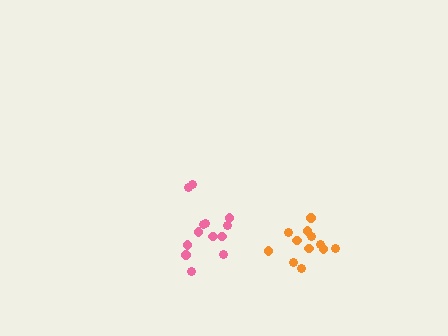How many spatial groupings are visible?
There are 2 spatial groupings.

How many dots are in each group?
Group 1: 13 dots, Group 2: 12 dots (25 total).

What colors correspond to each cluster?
The clusters are colored: pink, orange.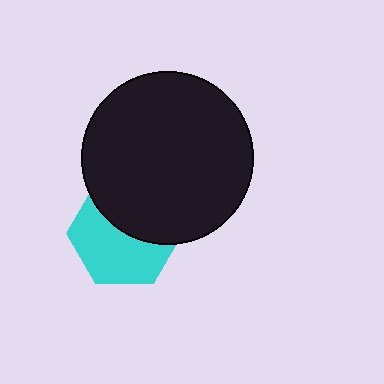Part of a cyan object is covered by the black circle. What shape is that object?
It is a hexagon.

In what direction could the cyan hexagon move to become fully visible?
The cyan hexagon could move down. That would shift it out from behind the black circle entirely.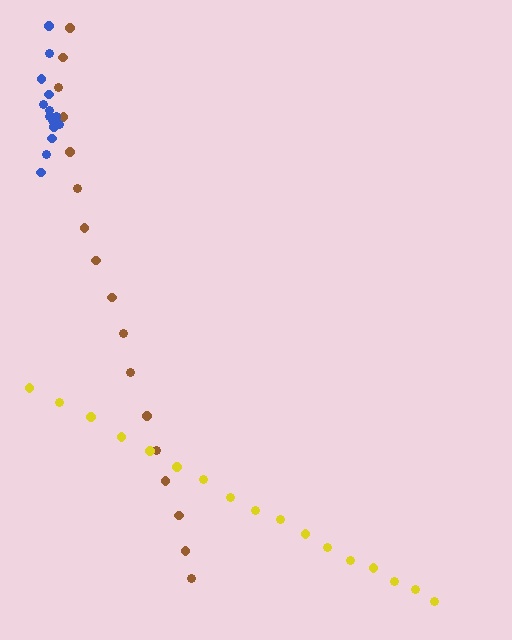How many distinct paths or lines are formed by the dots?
There are 3 distinct paths.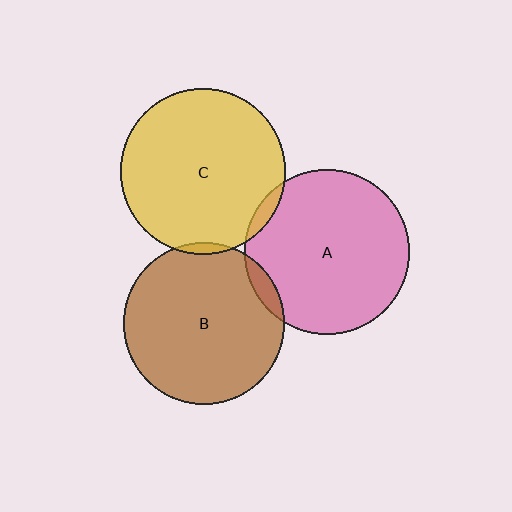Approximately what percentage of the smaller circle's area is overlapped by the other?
Approximately 5%.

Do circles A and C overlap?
Yes.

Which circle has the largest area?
Circle C (yellow).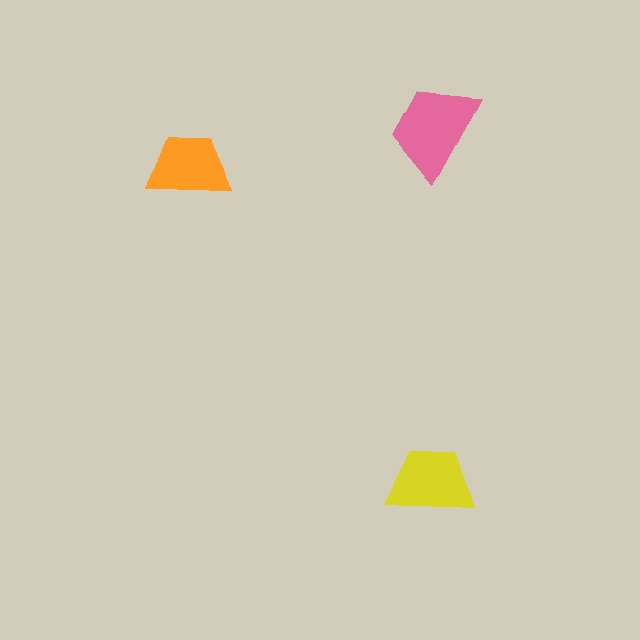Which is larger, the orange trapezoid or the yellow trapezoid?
The yellow one.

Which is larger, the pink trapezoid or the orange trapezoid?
The pink one.